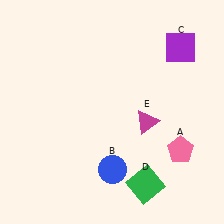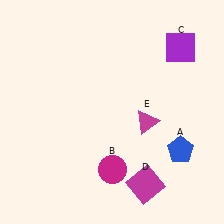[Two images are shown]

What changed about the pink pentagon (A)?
In Image 1, A is pink. In Image 2, it changed to blue.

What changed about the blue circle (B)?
In Image 1, B is blue. In Image 2, it changed to magenta.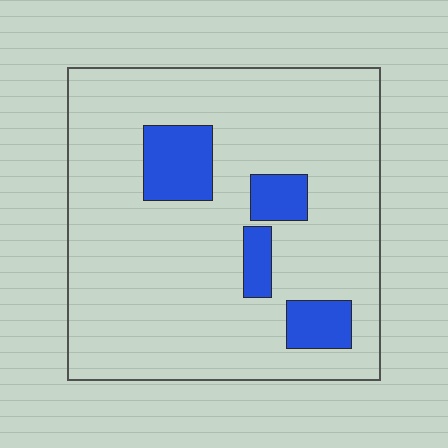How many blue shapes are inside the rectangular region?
4.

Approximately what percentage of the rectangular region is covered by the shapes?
Approximately 15%.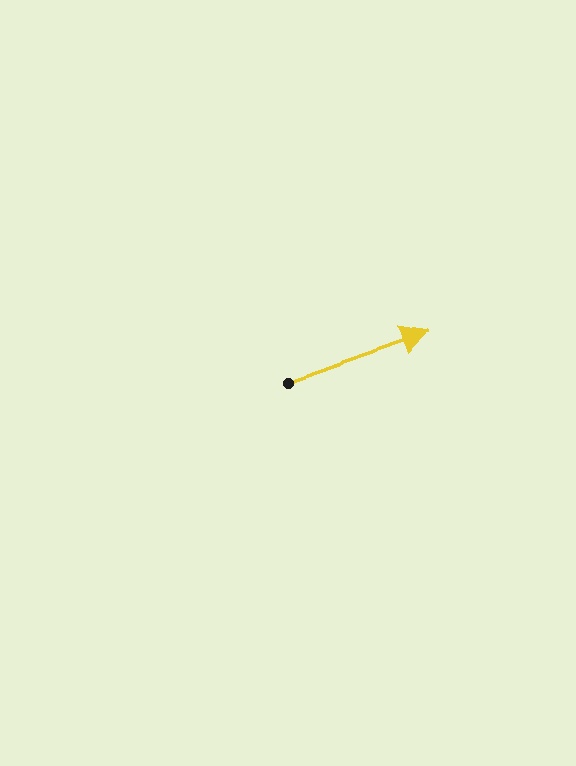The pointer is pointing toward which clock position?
Roughly 2 o'clock.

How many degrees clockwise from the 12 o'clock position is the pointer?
Approximately 71 degrees.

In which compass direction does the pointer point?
East.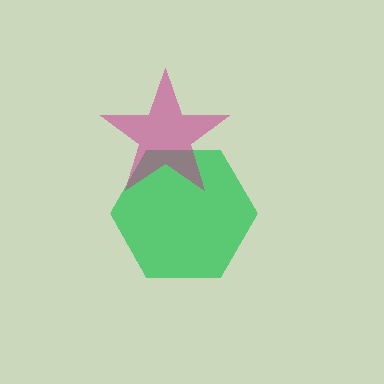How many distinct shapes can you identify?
There are 2 distinct shapes: a green hexagon, a magenta star.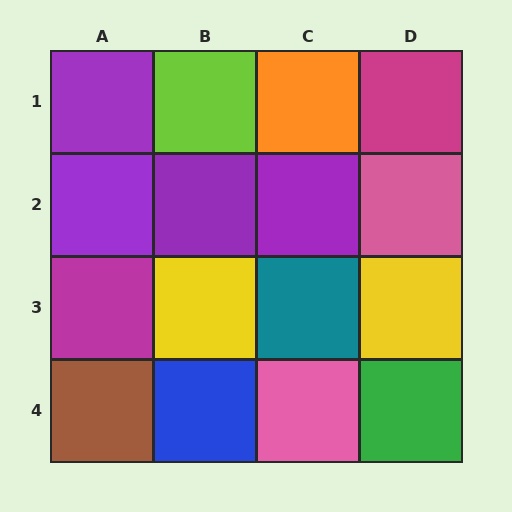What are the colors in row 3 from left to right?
Magenta, yellow, teal, yellow.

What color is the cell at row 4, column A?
Brown.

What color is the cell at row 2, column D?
Pink.